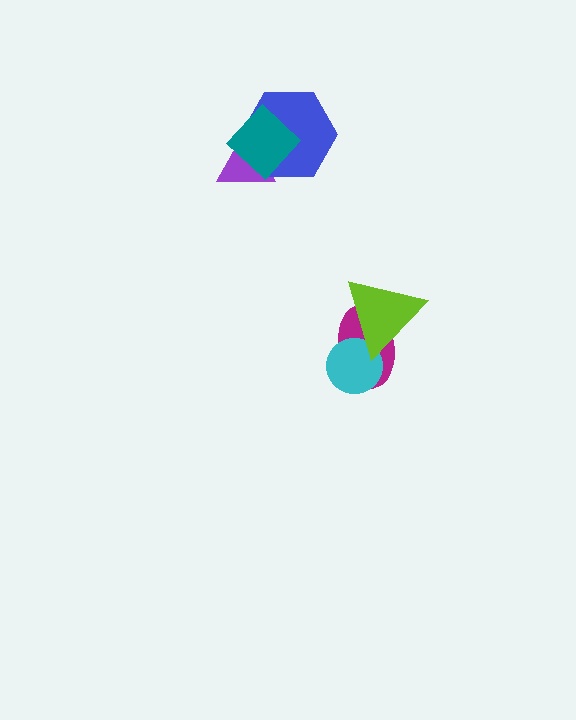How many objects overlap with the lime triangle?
2 objects overlap with the lime triangle.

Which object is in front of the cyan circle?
The lime triangle is in front of the cyan circle.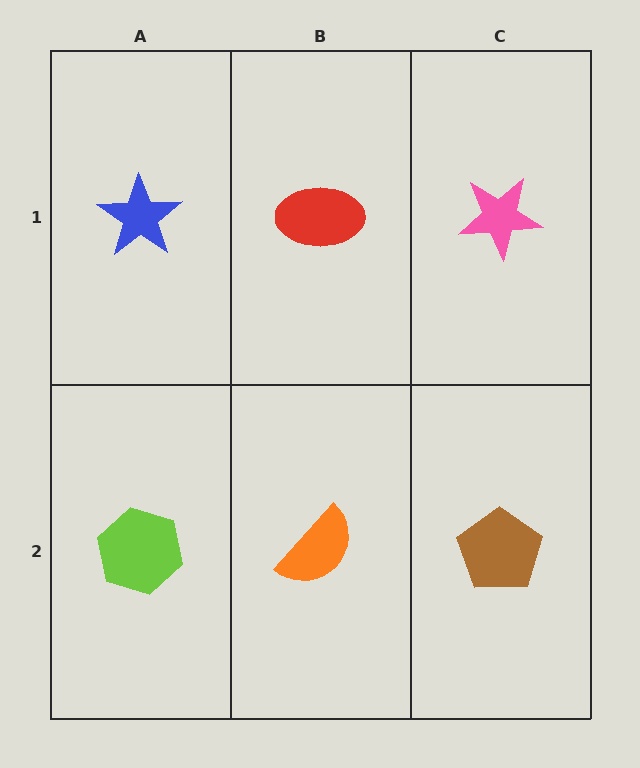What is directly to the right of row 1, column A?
A red ellipse.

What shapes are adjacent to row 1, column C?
A brown pentagon (row 2, column C), a red ellipse (row 1, column B).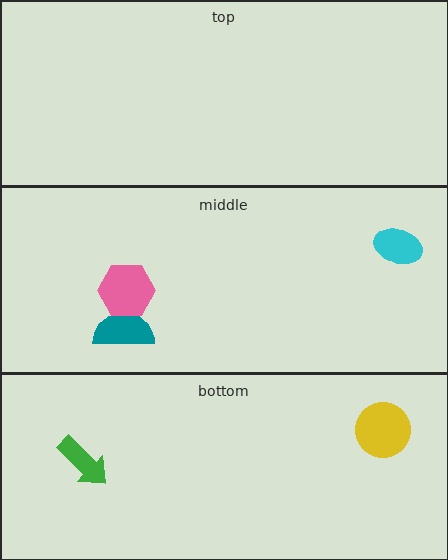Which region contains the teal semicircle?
The middle region.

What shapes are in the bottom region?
The yellow circle, the green arrow.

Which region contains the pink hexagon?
The middle region.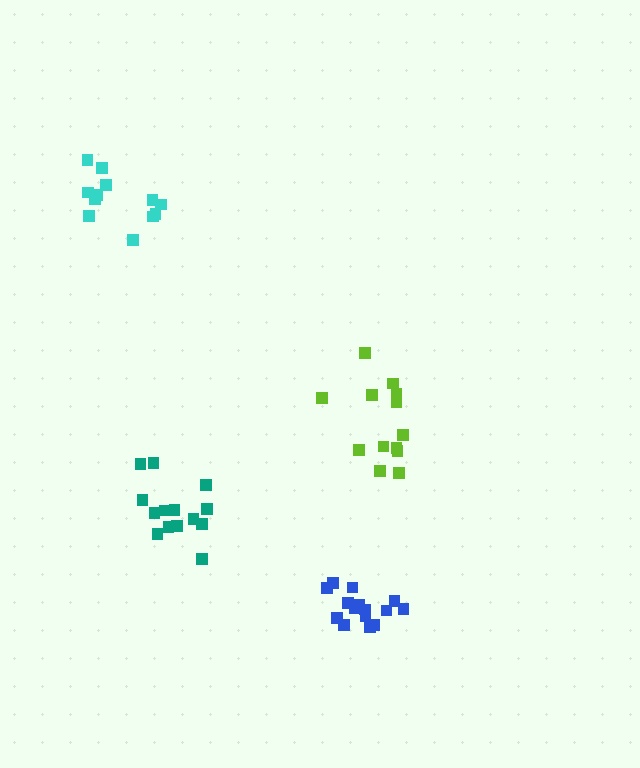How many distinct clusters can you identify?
There are 4 distinct clusters.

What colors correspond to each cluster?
The clusters are colored: lime, teal, blue, cyan.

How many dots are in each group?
Group 1: 13 dots, Group 2: 14 dots, Group 3: 15 dots, Group 4: 12 dots (54 total).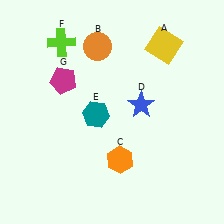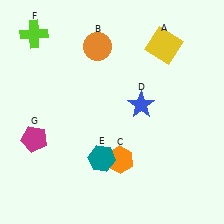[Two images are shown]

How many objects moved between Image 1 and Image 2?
3 objects moved between the two images.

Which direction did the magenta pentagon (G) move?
The magenta pentagon (G) moved down.